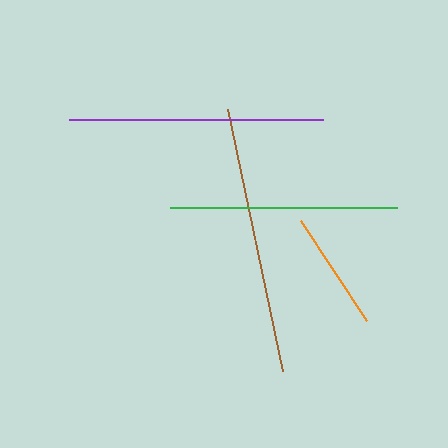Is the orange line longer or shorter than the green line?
The green line is longer than the orange line.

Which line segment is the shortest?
The orange line is the shortest at approximately 119 pixels.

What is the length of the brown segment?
The brown segment is approximately 268 pixels long.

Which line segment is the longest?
The brown line is the longest at approximately 268 pixels.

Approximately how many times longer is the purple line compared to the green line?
The purple line is approximately 1.1 times the length of the green line.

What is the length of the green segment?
The green segment is approximately 227 pixels long.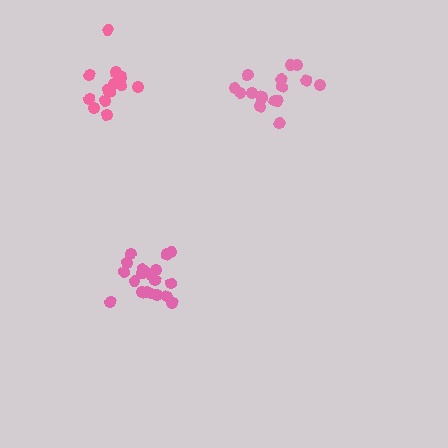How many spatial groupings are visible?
There are 3 spatial groupings.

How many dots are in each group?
Group 1: 13 dots, Group 2: 19 dots, Group 3: 16 dots (48 total).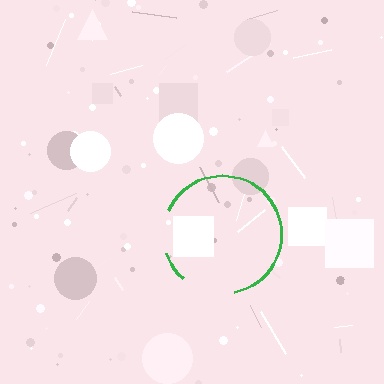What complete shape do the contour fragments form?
The contour fragments form a circle.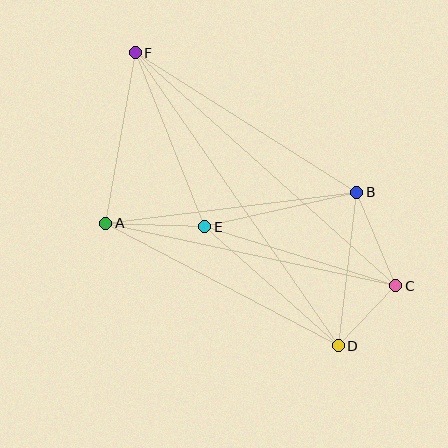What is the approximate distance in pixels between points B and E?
The distance between B and E is approximately 156 pixels.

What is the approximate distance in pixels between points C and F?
The distance between C and F is approximately 350 pixels.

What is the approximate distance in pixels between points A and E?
The distance between A and E is approximately 99 pixels.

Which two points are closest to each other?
Points C and D are closest to each other.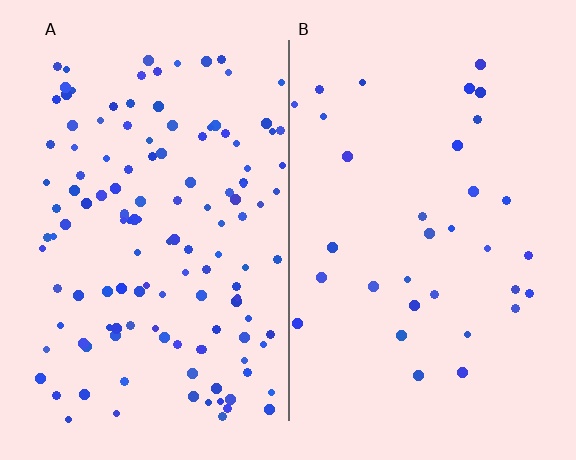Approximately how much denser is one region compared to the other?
Approximately 3.8× — region A over region B.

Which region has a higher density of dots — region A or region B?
A (the left).